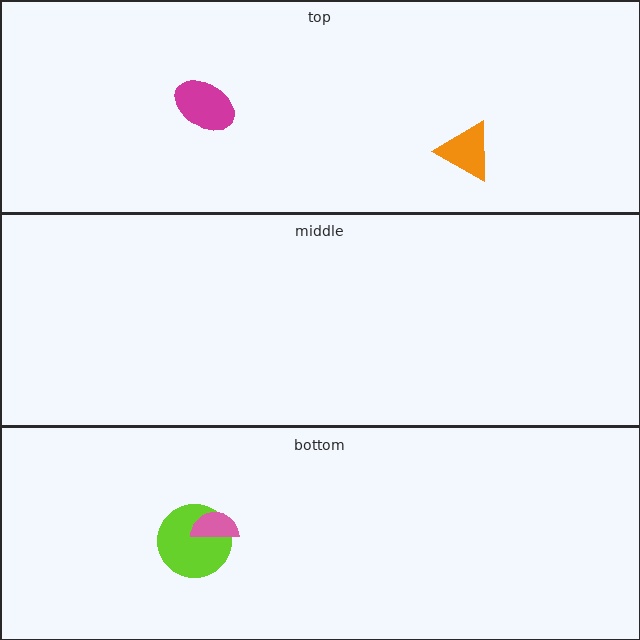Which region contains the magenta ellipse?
The top region.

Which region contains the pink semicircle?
The bottom region.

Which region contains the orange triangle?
The top region.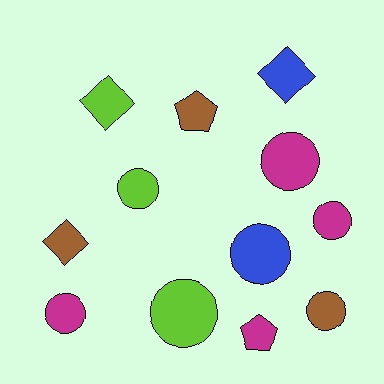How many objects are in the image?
There are 12 objects.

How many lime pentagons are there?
There are no lime pentagons.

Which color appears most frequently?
Magenta, with 4 objects.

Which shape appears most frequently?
Circle, with 7 objects.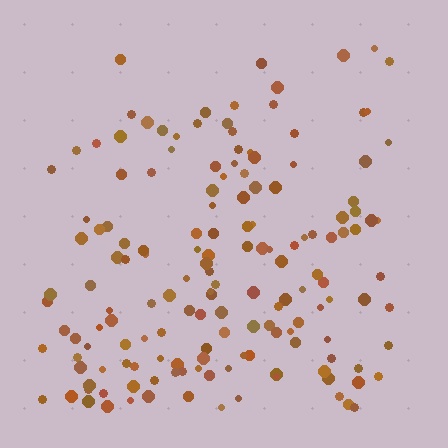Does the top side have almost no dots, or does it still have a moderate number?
Still a moderate number, just noticeably fewer than the bottom.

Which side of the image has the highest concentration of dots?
The bottom.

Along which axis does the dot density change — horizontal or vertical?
Vertical.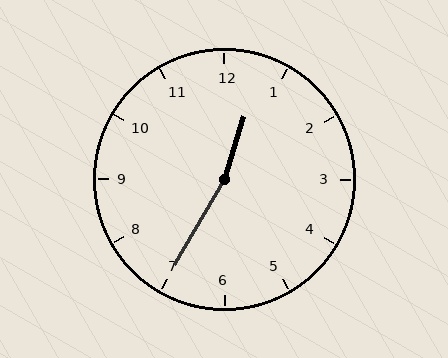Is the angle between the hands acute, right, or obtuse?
It is obtuse.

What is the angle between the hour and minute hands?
Approximately 168 degrees.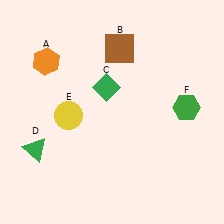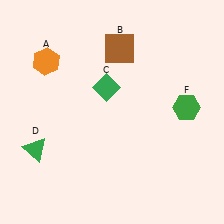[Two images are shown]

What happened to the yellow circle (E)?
The yellow circle (E) was removed in Image 2. It was in the bottom-left area of Image 1.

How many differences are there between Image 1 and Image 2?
There is 1 difference between the two images.